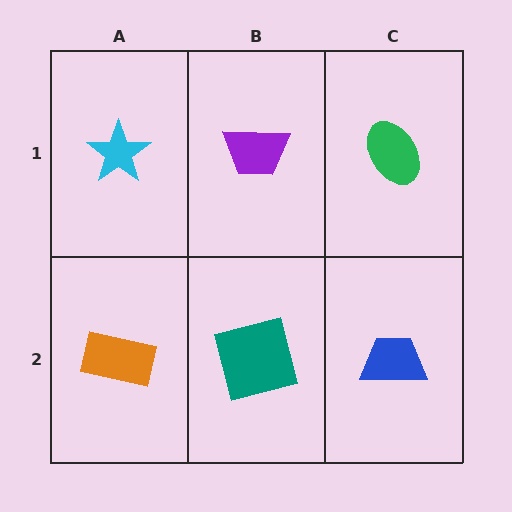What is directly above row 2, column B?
A purple trapezoid.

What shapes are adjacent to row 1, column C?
A blue trapezoid (row 2, column C), a purple trapezoid (row 1, column B).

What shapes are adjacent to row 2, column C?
A green ellipse (row 1, column C), a teal square (row 2, column B).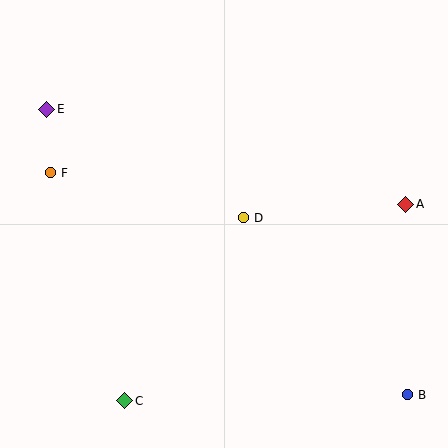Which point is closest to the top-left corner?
Point E is closest to the top-left corner.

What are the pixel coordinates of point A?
Point A is at (406, 204).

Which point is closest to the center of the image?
Point D at (244, 218) is closest to the center.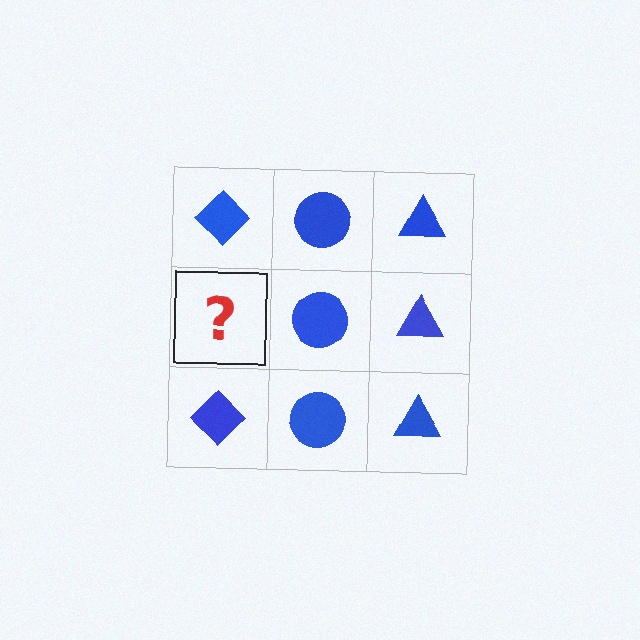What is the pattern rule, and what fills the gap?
The rule is that each column has a consistent shape. The gap should be filled with a blue diamond.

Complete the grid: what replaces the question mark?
The question mark should be replaced with a blue diamond.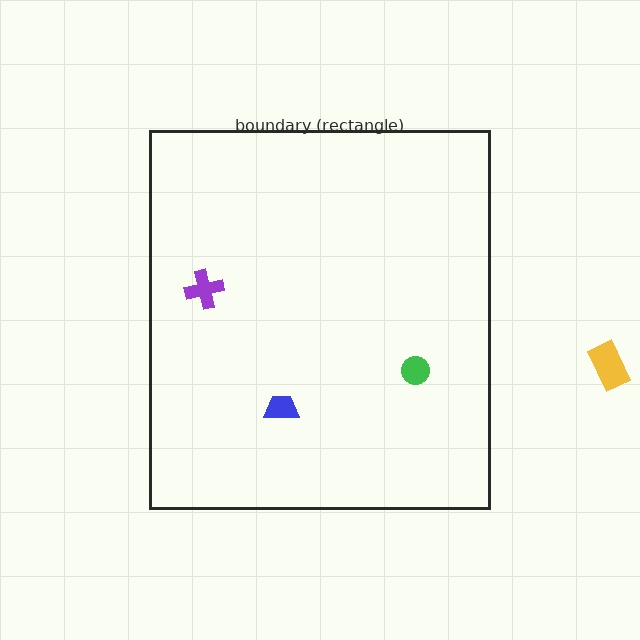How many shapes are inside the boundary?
3 inside, 1 outside.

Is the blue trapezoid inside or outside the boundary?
Inside.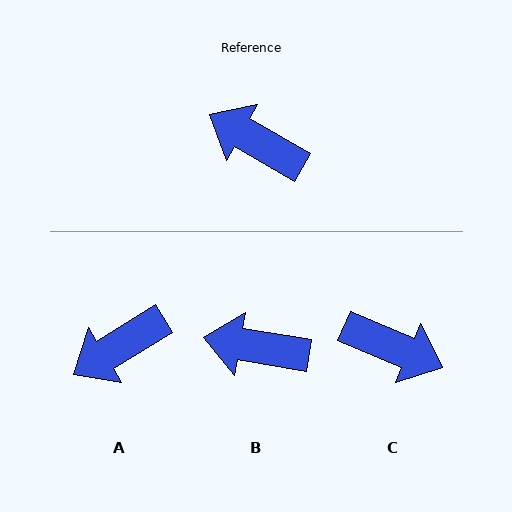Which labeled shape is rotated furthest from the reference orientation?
C, about 173 degrees away.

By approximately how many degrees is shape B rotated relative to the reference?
Approximately 20 degrees counter-clockwise.